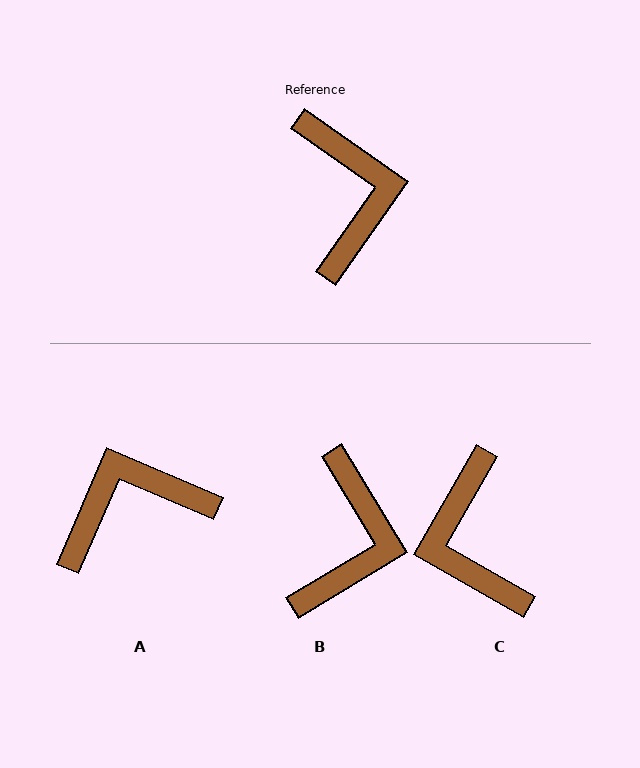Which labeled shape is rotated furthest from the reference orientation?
C, about 174 degrees away.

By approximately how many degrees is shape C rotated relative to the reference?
Approximately 174 degrees clockwise.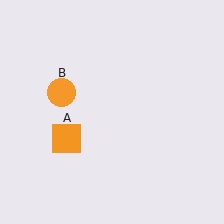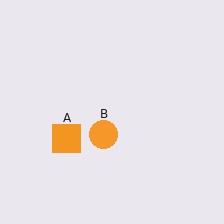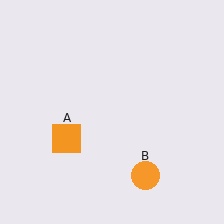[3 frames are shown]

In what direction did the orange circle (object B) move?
The orange circle (object B) moved down and to the right.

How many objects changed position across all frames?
1 object changed position: orange circle (object B).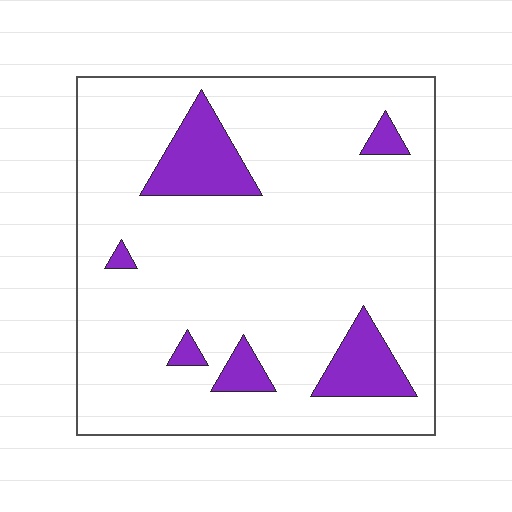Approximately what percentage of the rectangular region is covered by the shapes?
Approximately 10%.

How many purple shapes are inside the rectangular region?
6.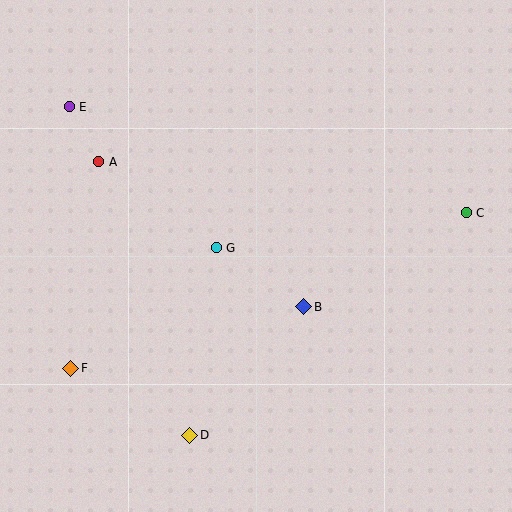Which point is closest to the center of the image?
Point G at (216, 248) is closest to the center.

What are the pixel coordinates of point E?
Point E is at (69, 107).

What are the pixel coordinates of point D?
Point D is at (190, 435).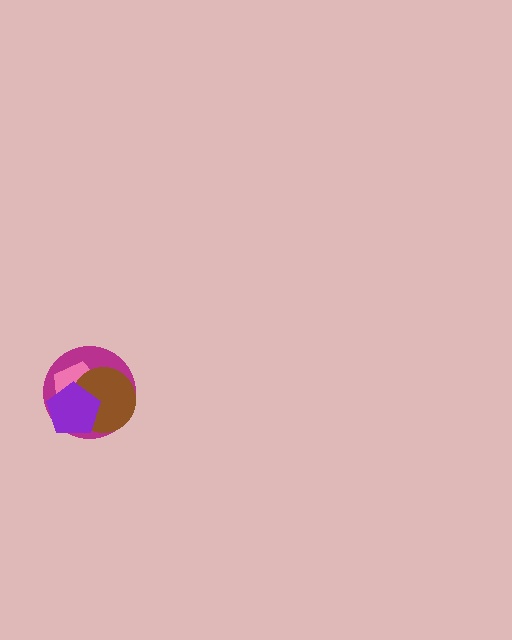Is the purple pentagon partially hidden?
No, no other shape covers it.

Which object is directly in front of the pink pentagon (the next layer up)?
The brown circle is directly in front of the pink pentagon.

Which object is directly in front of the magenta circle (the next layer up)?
The pink pentagon is directly in front of the magenta circle.